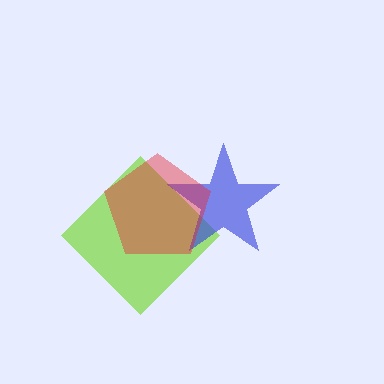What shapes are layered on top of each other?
The layered shapes are: a lime diamond, a blue star, a red pentagon.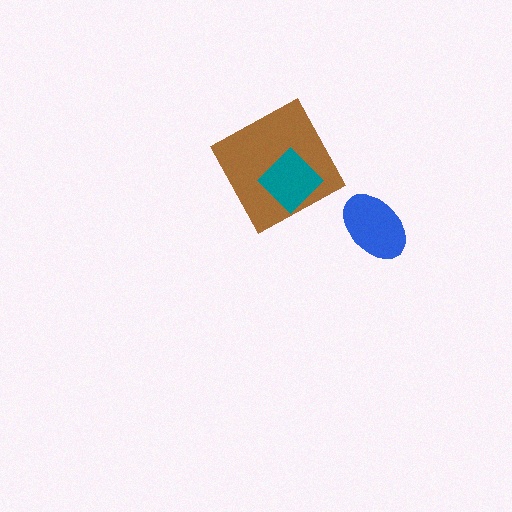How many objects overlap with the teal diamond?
1 object overlaps with the teal diamond.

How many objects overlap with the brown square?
1 object overlaps with the brown square.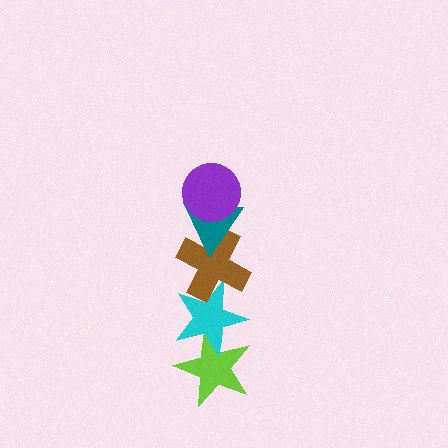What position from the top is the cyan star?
The cyan star is 4th from the top.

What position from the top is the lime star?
The lime star is 5th from the top.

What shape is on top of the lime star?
The cyan star is on top of the lime star.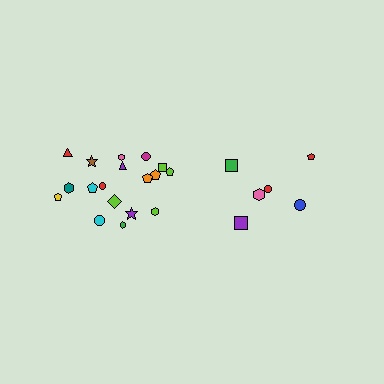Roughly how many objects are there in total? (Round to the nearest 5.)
Roughly 25 objects in total.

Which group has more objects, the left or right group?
The left group.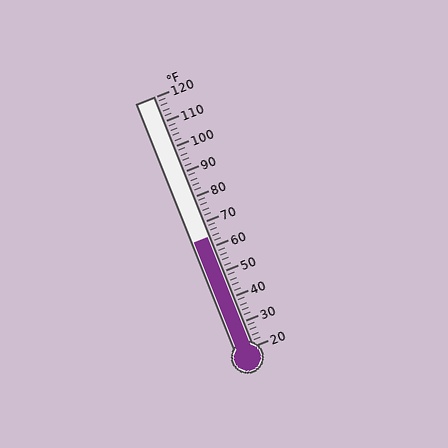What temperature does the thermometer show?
The thermometer shows approximately 64°F.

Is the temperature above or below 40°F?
The temperature is above 40°F.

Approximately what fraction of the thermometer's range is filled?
The thermometer is filled to approximately 45% of its range.